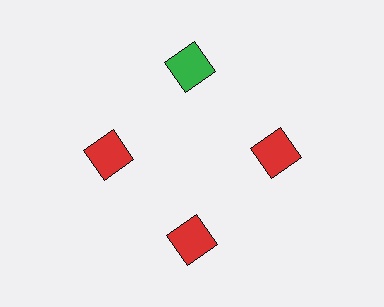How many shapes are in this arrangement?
There are 4 shapes arranged in a ring pattern.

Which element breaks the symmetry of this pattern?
The green square at roughly the 12 o'clock position breaks the symmetry. All other shapes are red squares.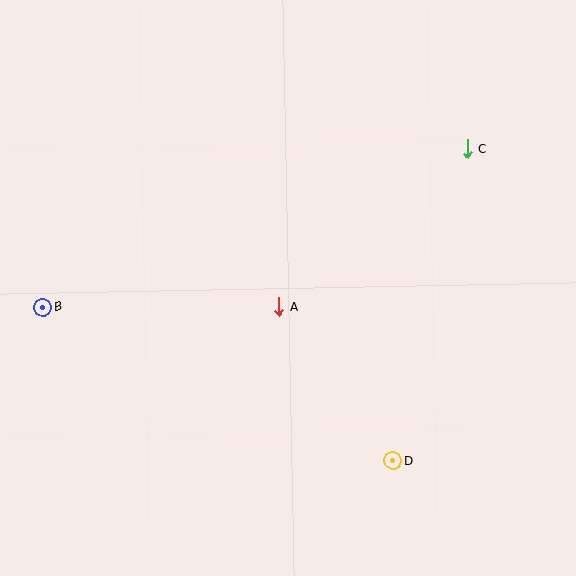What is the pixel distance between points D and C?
The distance between D and C is 320 pixels.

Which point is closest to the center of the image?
Point A at (279, 307) is closest to the center.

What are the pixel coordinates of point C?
Point C is at (467, 149).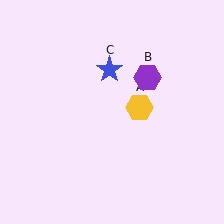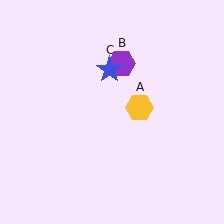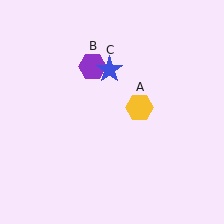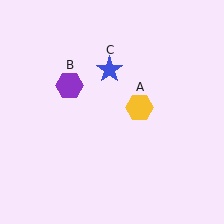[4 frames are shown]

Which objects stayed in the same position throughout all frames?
Yellow hexagon (object A) and blue star (object C) remained stationary.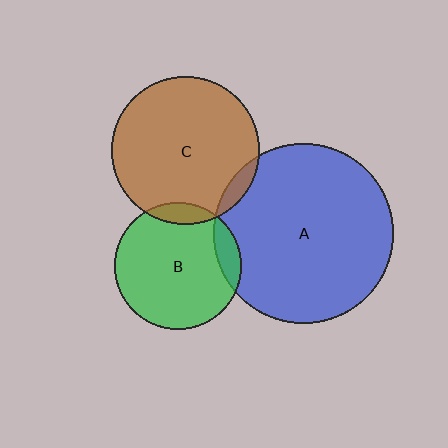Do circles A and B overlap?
Yes.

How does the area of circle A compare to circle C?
Approximately 1.5 times.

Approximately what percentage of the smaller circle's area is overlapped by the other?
Approximately 10%.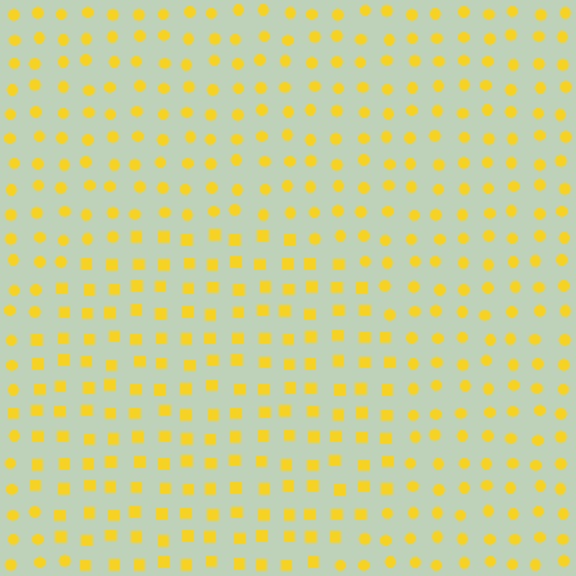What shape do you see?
I see a circle.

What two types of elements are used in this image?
The image uses squares inside the circle region and circles outside it.